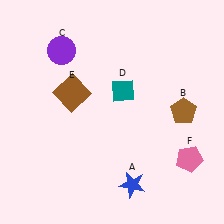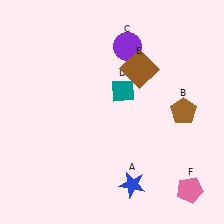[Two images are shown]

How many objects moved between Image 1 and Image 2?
3 objects moved between the two images.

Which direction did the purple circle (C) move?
The purple circle (C) moved right.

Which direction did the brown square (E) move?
The brown square (E) moved right.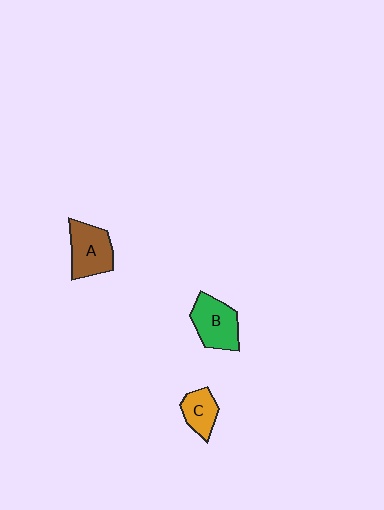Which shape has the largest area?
Shape B (green).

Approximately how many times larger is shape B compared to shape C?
Approximately 1.5 times.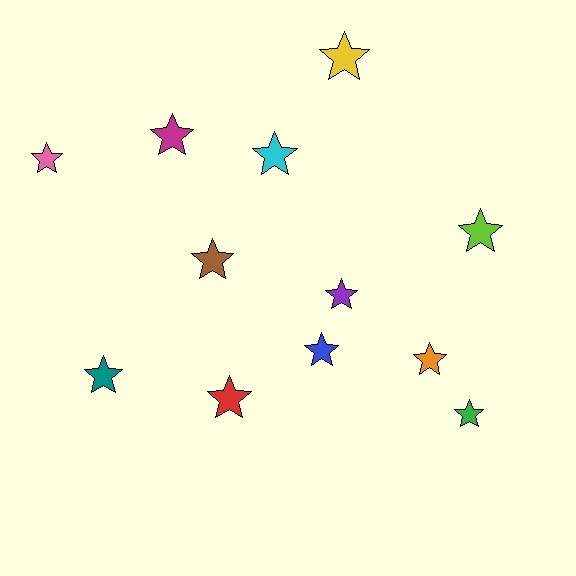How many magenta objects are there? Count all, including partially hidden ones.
There is 1 magenta object.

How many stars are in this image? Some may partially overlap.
There are 12 stars.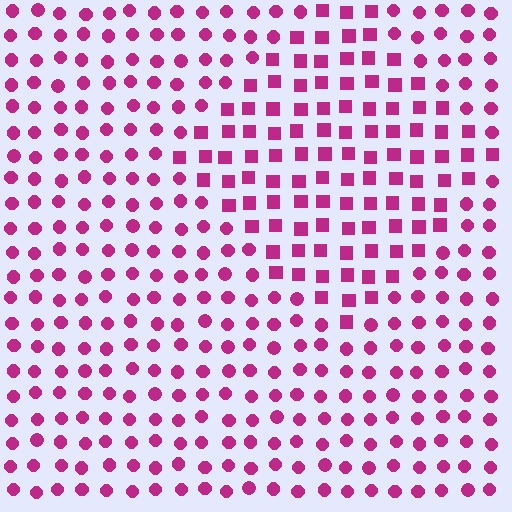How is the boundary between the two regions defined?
The boundary is defined by a change in element shape: squares inside vs. circles outside. All elements share the same color and spacing.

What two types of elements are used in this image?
The image uses squares inside the diamond region and circles outside it.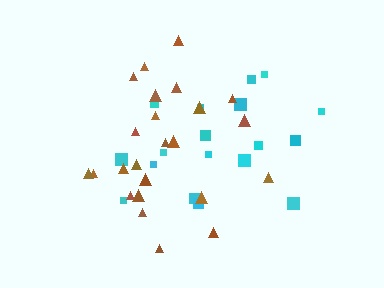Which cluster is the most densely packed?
Brown.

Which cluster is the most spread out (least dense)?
Cyan.